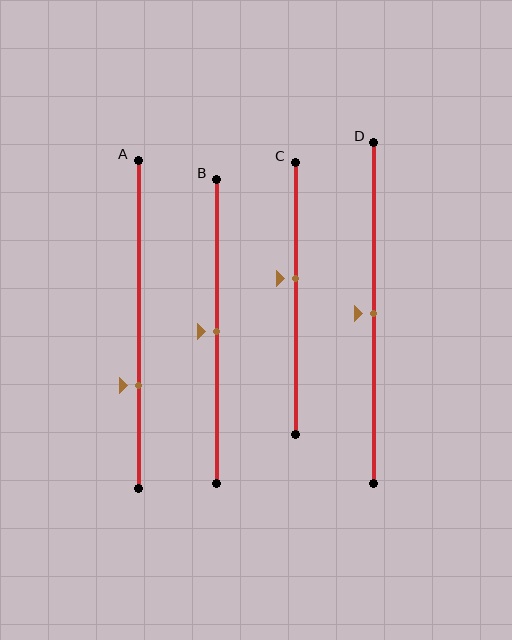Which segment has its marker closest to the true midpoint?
Segment B has its marker closest to the true midpoint.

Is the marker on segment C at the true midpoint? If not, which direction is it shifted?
No, the marker on segment C is shifted upward by about 7% of the segment length.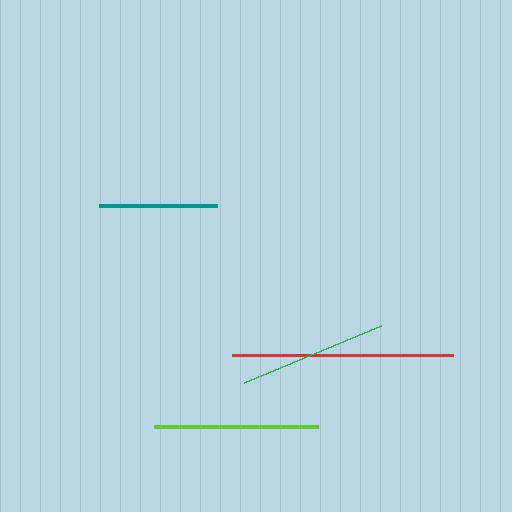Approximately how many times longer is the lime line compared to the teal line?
The lime line is approximately 1.4 times the length of the teal line.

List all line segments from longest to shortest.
From longest to shortest: red, lime, green, teal.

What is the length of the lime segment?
The lime segment is approximately 164 pixels long.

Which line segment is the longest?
The red line is the longest at approximately 221 pixels.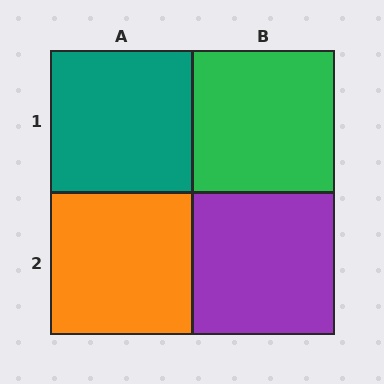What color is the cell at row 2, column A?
Orange.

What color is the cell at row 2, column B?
Purple.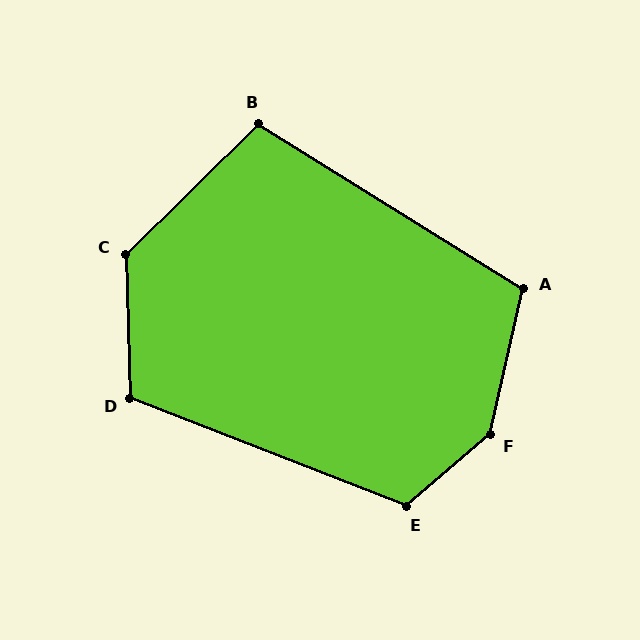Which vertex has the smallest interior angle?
B, at approximately 104 degrees.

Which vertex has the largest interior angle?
F, at approximately 143 degrees.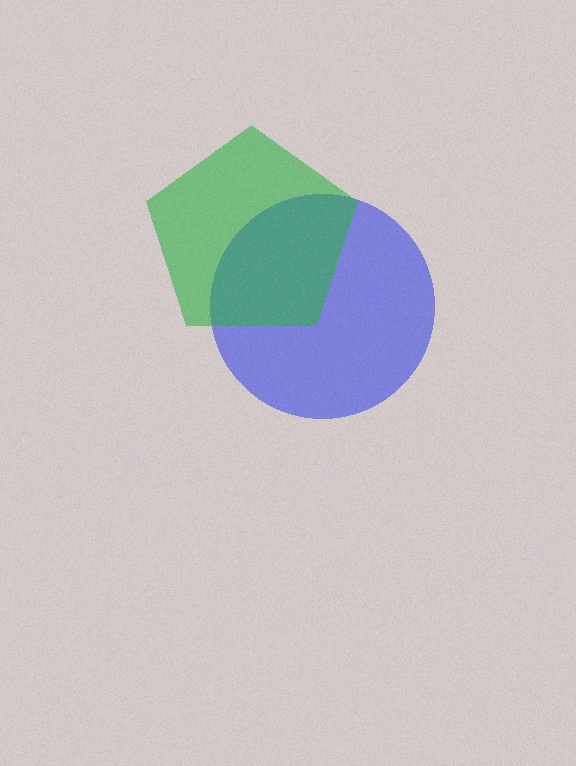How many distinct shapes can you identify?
There are 2 distinct shapes: a blue circle, a green pentagon.